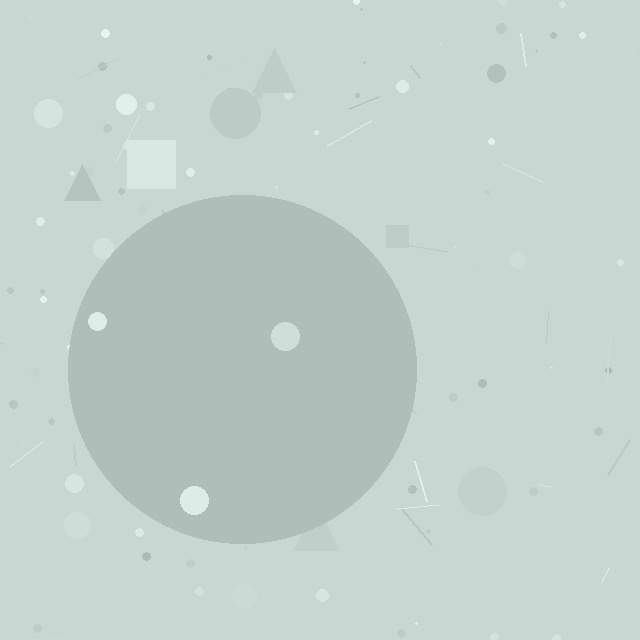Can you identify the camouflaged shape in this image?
The camouflaged shape is a circle.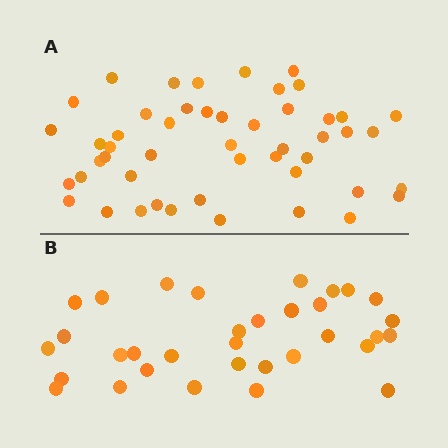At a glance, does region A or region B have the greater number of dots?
Region A (the top region) has more dots.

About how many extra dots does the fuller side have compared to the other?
Region A has approximately 15 more dots than region B.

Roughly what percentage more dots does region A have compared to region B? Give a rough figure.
About 50% more.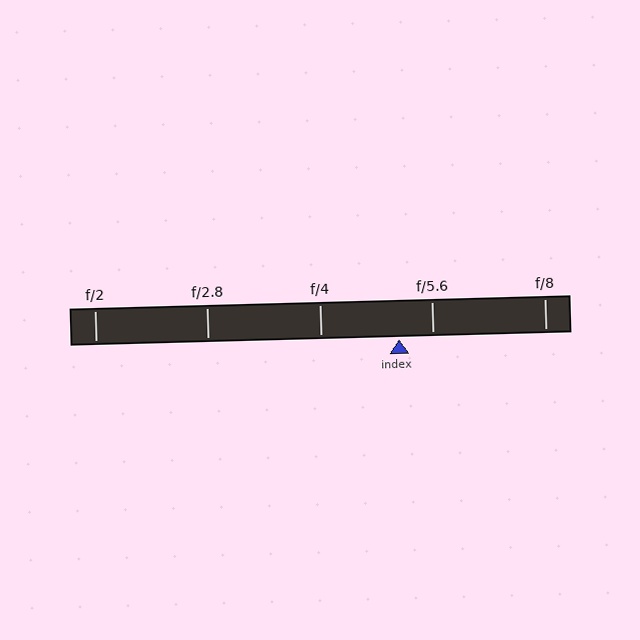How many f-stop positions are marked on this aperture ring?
There are 5 f-stop positions marked.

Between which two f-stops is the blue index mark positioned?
The index mark is between f/4 and f/5.6.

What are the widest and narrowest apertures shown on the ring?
The widest aperture shown is f/2 and the narrowest is f/8.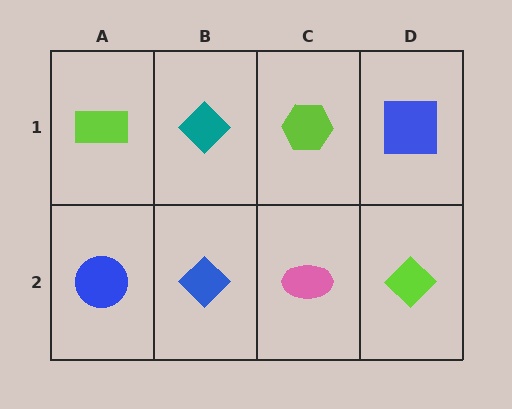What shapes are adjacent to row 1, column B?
A blue diamond (row 2, column B), a lime rectangle (row 1, column A), a lime hexagon (row 1, column C).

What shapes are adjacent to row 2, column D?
A blue square (row 1, column D), a pink ellipse (row 2, column C).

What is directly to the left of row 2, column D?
A pink ellipse.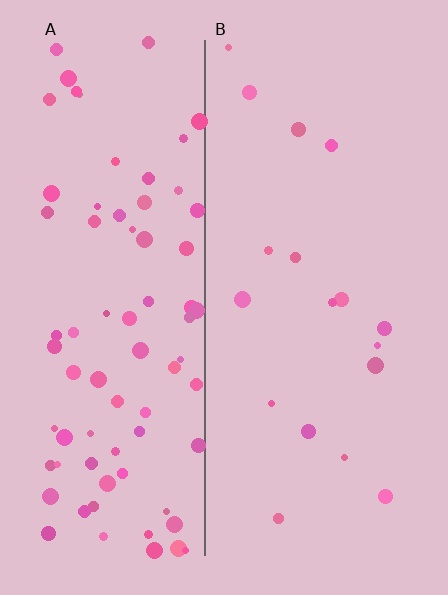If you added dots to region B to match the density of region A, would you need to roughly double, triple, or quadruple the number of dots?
Approximately quadruple.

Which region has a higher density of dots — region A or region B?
A (the left).